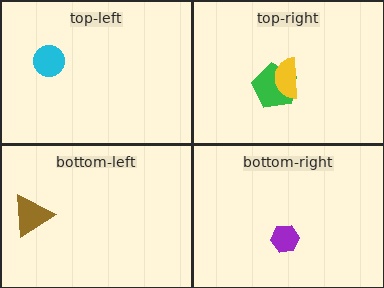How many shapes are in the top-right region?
2.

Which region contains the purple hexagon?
The bottom-right region.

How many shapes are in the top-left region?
1.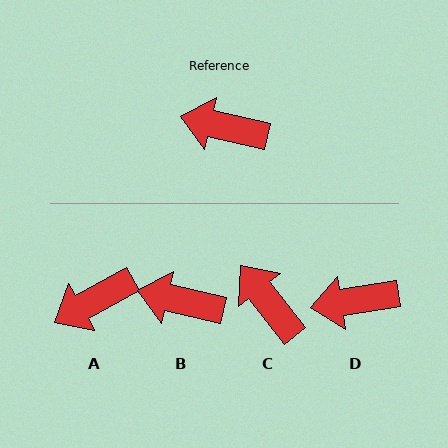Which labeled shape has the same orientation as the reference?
B.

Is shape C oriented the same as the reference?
No, it is off by about 39 degrees.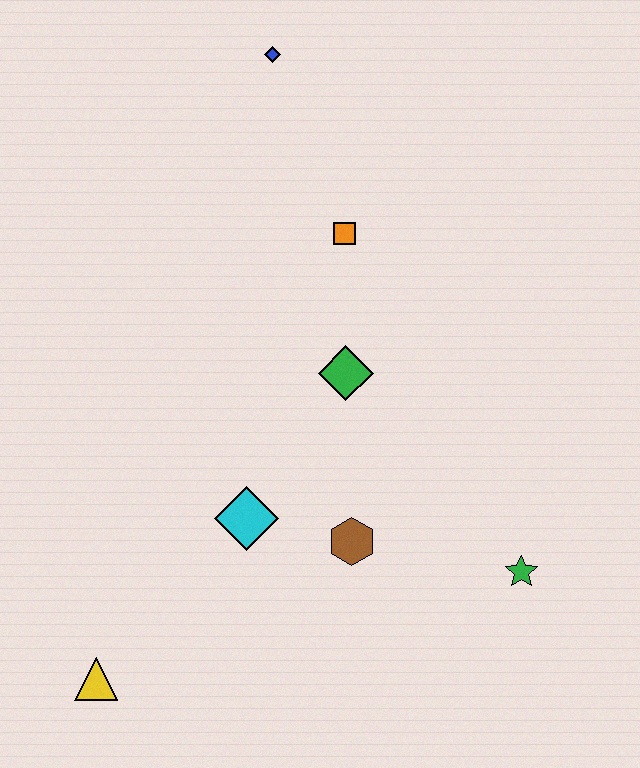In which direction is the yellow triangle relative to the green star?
The yellow triangle is to the left of the green star.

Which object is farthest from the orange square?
The yellow triangle is farthest from the orange square.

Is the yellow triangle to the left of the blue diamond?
Yes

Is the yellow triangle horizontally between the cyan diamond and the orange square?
No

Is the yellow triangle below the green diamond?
Yes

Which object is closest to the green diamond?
The orange square is closest to the green diamond.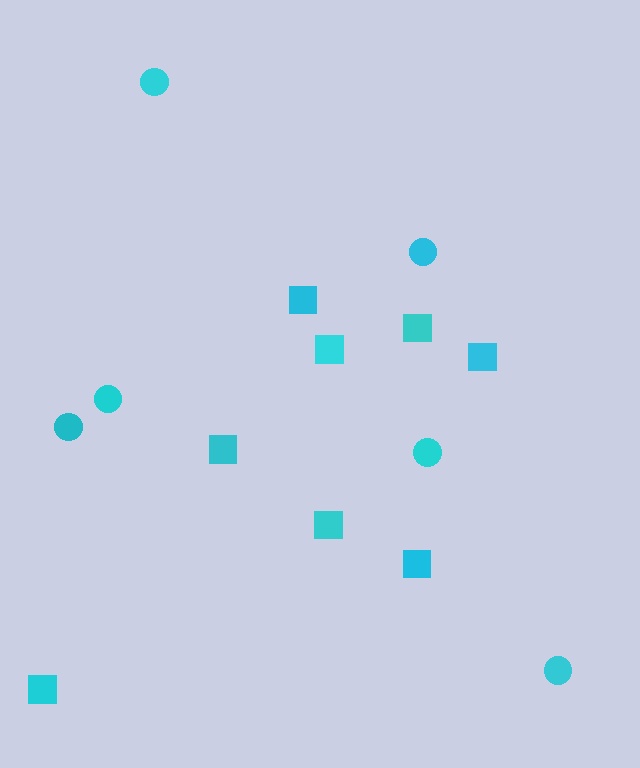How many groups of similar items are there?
There are 2 groups: one group of squares (8) and one group of circles (6).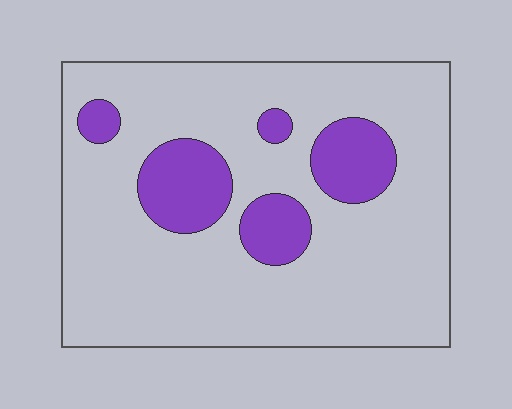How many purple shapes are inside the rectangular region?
5.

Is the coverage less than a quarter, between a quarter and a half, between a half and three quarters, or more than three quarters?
Less than a quarter.